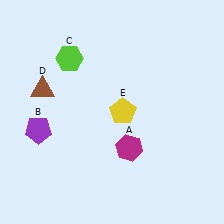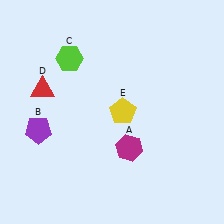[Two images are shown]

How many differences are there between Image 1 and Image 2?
There is 1 difference between the two images.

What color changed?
The triangle (D) changed from brown in Image 1 to red in Image 2.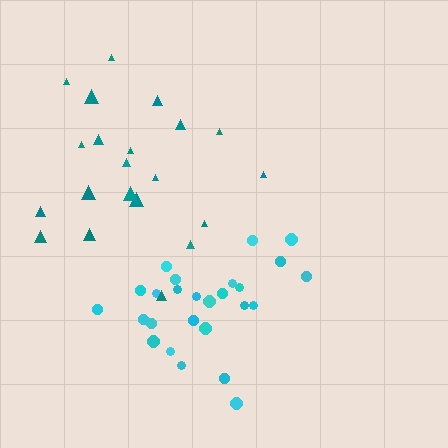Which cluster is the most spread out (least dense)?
Teal.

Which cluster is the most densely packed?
Cyan.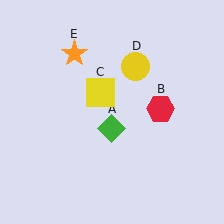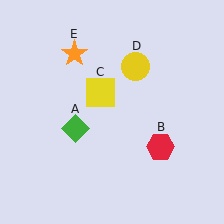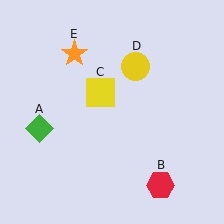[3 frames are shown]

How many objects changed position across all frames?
2 objects changed position: green diamond (object A), red hexagon (object B).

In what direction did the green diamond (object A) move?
The green diamond (object A) moved left.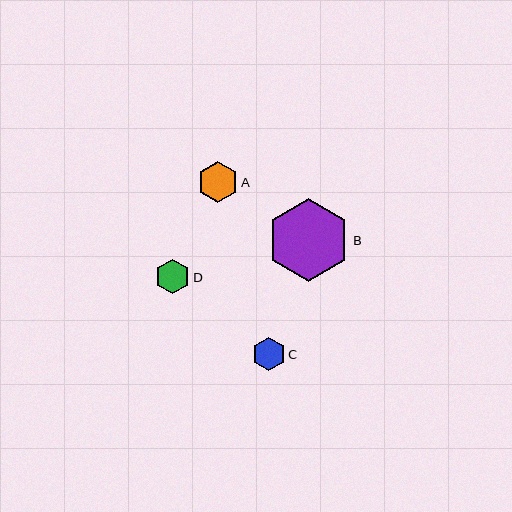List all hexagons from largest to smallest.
From largest to smallest: B, A, D, C.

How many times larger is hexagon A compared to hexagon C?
Hexagon A is approximately 1.2 times the size of hexagon C.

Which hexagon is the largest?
Hexagon B is the largest with a size of approximately 83 pixels.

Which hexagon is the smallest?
Hexagon C is the smallest with a size of approximately 33 pixels.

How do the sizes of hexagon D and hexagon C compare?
Hexagon D and hexagon C are approximately the same size.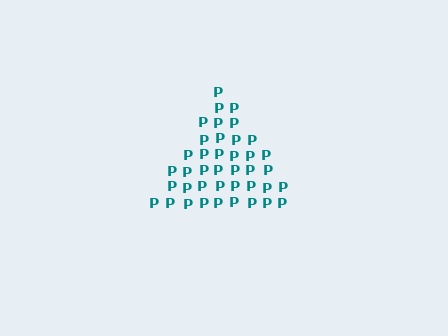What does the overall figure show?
The overall figure shows a triangle.